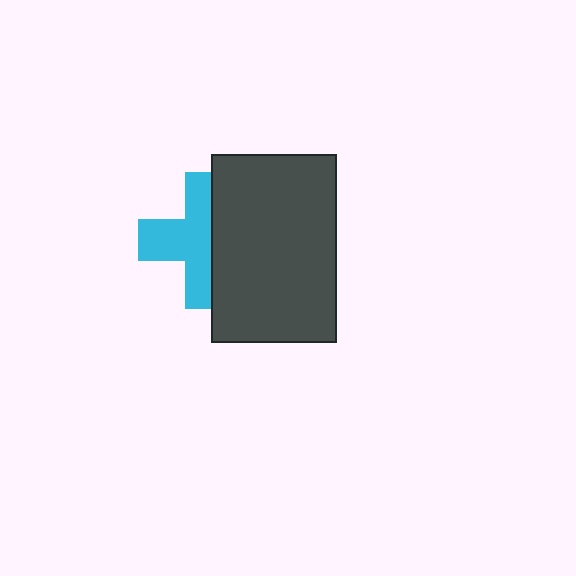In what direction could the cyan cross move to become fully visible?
The cyan cross could move left. That would shift it out from behind the dark gray rectangle entirely.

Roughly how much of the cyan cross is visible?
About half of it is visible (roughly 57%).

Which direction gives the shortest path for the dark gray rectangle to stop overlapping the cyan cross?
Moving right gives the shortest separation.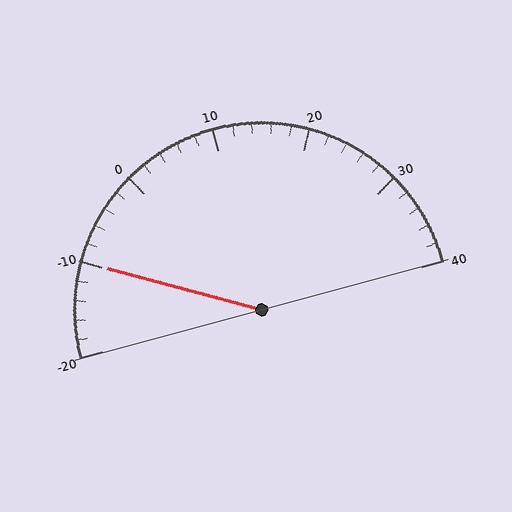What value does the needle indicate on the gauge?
The needle indicates approximately -10.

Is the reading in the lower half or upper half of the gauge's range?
The reading is in the lower half of the range (-20 to 40).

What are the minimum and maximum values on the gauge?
The gauge ranges from -20 to 40.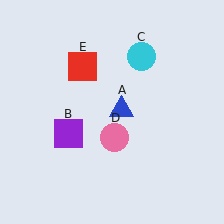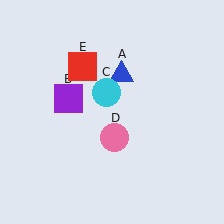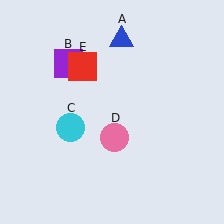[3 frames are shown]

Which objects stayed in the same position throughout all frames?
Pink circle (object D) and red square (object E) remained stationary.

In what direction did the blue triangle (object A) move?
The blue triangle (object A) moved up.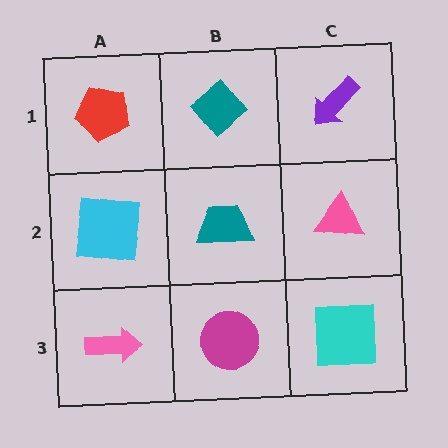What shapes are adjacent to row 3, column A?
A cyan square (row 2, column A), a magenta circle (row 3, column B).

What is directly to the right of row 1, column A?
A teal diamond.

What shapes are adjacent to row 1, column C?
A pink triangle (row 2, column C), a teal diamond (row 1, column B).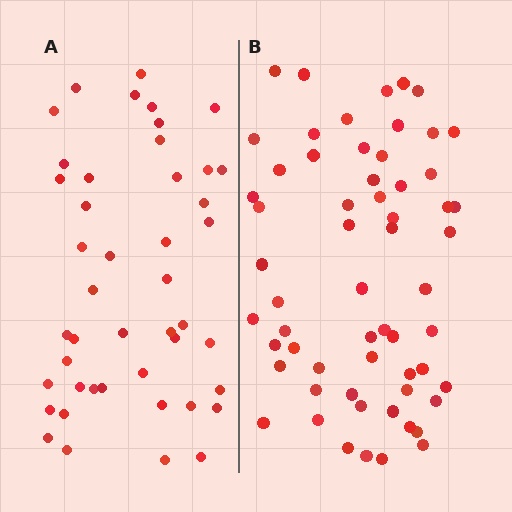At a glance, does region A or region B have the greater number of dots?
Region B (the right region) has more dots.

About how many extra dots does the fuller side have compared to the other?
Region B has approximately 15 more dots than region A.